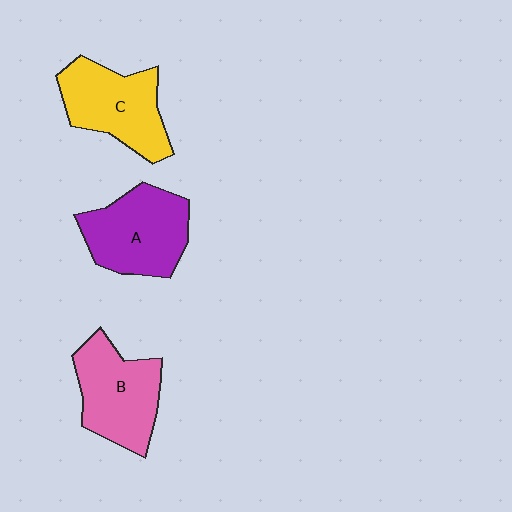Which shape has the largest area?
Shape A (purple).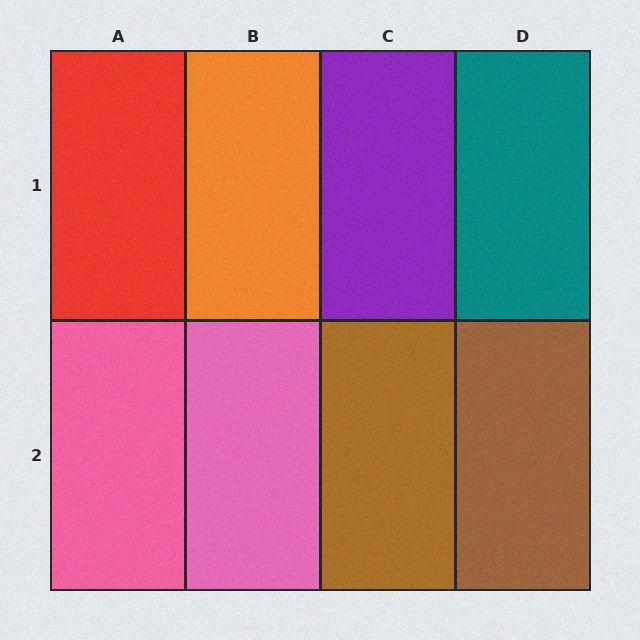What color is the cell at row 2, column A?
Pink.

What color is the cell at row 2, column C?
Brown.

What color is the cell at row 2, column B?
Pink.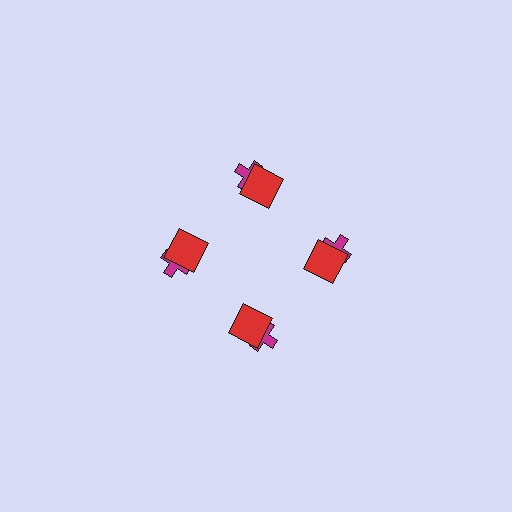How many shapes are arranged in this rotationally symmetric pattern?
There are 8 shapes, arranged in 4 groups of 2.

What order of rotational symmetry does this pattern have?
This pattern has 4-fold rotational symmetry.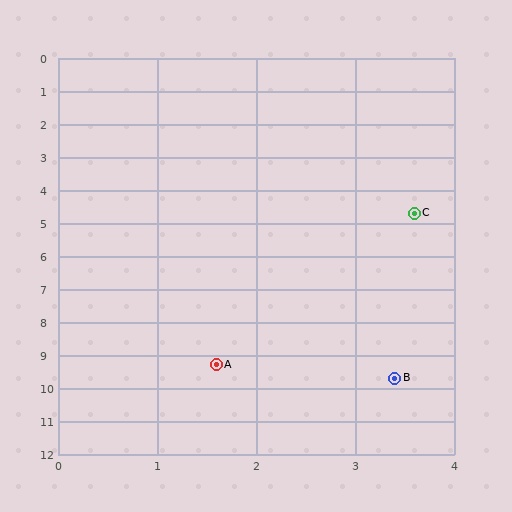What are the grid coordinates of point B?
Point B is at approximately (3.4, 9.7).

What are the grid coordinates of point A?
Point A is at approximately (1.6, 9.3).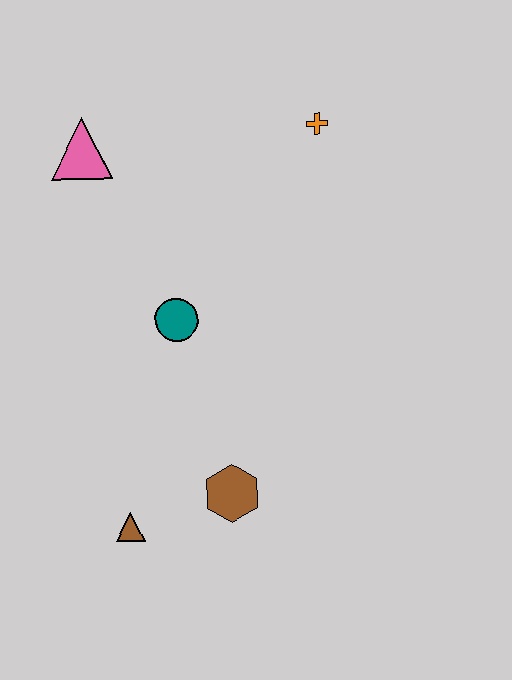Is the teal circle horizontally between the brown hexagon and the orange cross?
No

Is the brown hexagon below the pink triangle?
Yes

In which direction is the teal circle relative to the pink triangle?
The teal circle is below the pink triangle.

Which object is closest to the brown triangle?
The brown hexagon is closest to the brown triangle.